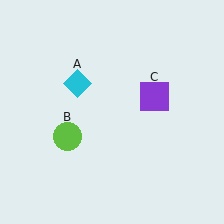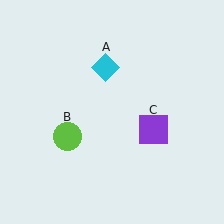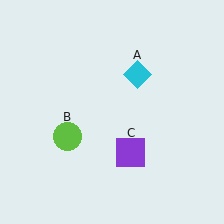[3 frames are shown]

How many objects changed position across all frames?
2 objects changed position: cyan diamond (object A), purple square (object C).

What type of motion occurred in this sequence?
The cyan diamond (object A), purple square (object C) rotated clockwise around the center of the scene.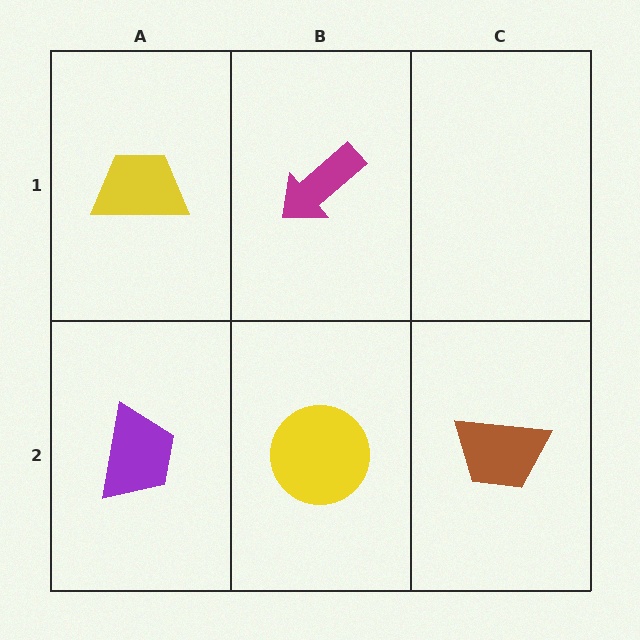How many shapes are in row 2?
3 shapes.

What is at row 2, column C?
A brown trapezoid.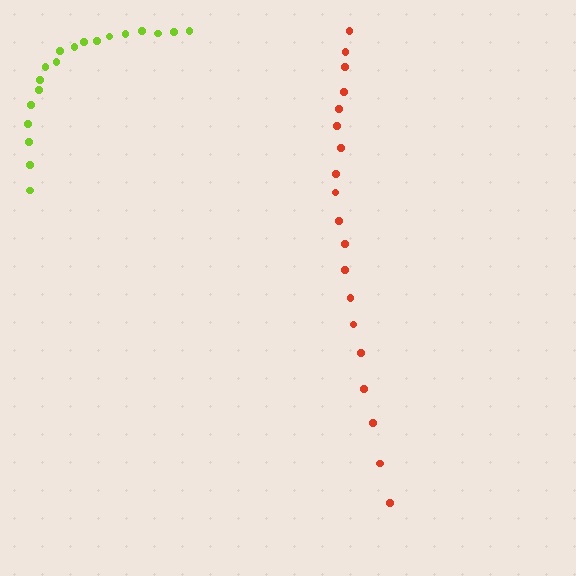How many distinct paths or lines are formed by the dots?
There are 2 distinct paths.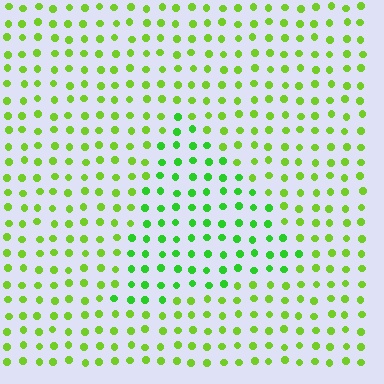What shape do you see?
I see a triangle.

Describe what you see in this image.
The image is filled with small lime elements in a uniform arrangement. A triangle-shaped region is visible where the elements are tinted to a slightly different hue, forming a subtle color boundary.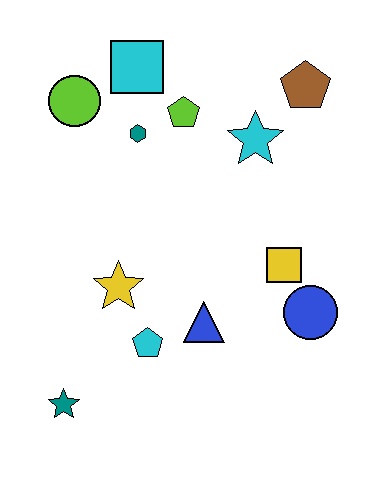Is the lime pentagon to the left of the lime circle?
No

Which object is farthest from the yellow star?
The brown pentagon is farthest from the yellow star.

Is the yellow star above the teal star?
Yes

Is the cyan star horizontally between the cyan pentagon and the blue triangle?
No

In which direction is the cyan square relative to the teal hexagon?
The cyan square is above the teal hexagon.